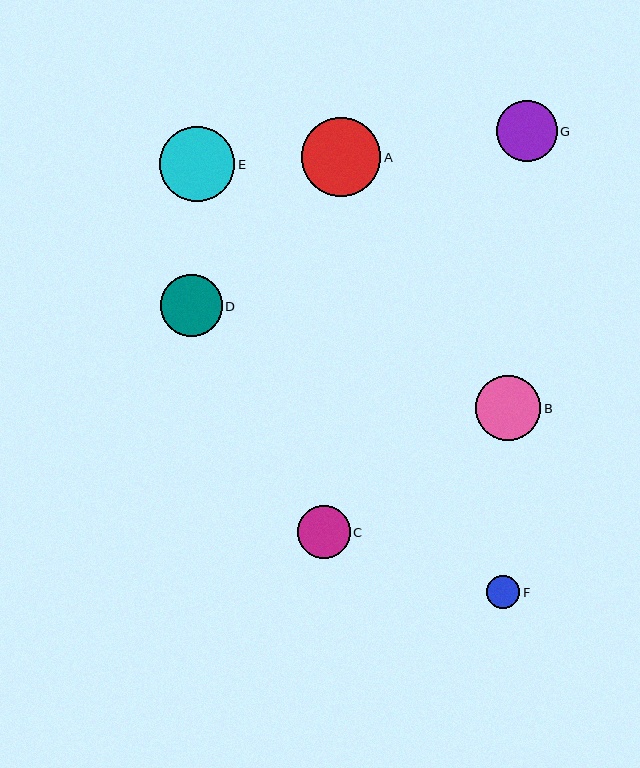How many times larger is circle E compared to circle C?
Circle E is approximately 1.4 times the size of circle C.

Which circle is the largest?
Circle A is the largest with a size of approximately 79 pixels.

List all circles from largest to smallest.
From largest to smallest: A, E, B, D, G, C, F.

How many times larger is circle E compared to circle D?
Circle E is approximately 1.2 times the size of circle D.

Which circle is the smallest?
Circle F is the smallest with a size of approximately 33 pixels.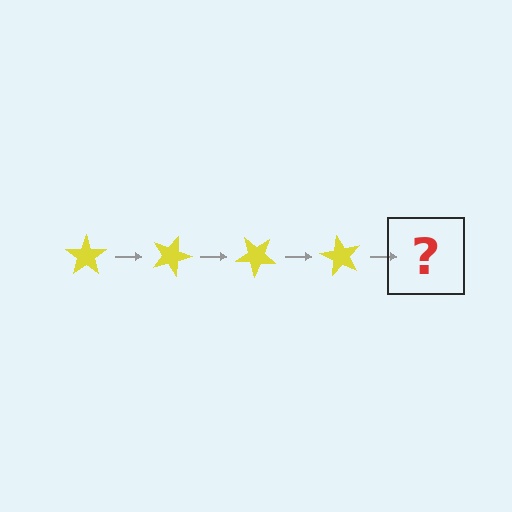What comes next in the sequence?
The next element should be a yellow star rotated 80 degrees.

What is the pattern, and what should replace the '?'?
The pattern is that the star rotates 20 degrees each step. The '?' should be a yellow star rotated 80 degrees.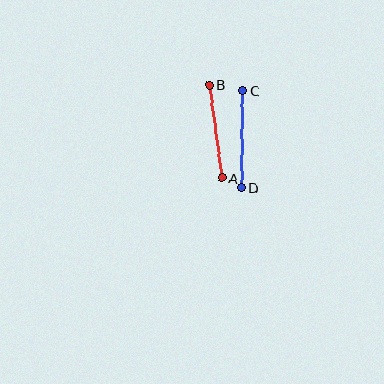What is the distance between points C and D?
The distance is approximately 97 pixels.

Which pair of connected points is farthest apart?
Points C and D are farthest apart.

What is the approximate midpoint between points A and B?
The midpoint is at approximately (216, 131) pixels.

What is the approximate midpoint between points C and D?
The midpoint is at approximately (242, 139) pixels.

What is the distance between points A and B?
The distance is approximately 94 pixels.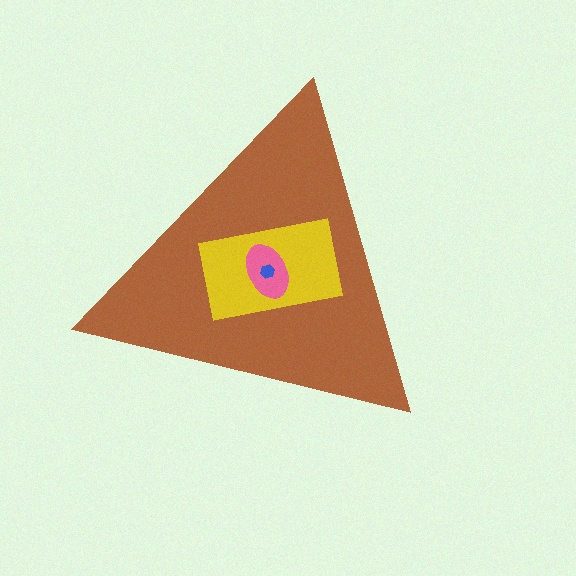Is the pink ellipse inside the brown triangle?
Yes.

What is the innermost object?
The blue hexagon.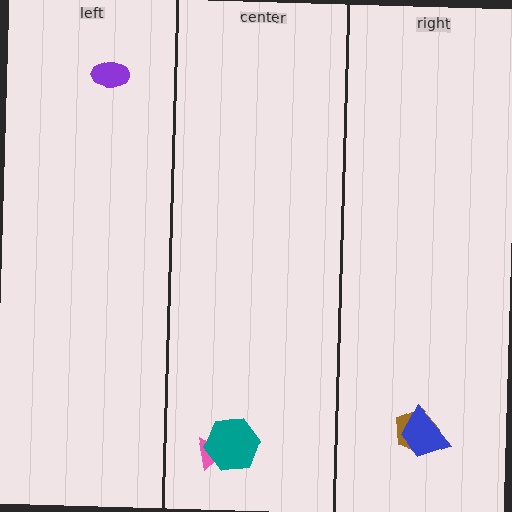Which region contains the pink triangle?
The center region.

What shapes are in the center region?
The pink triangle, the teal hexagon.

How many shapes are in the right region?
2.